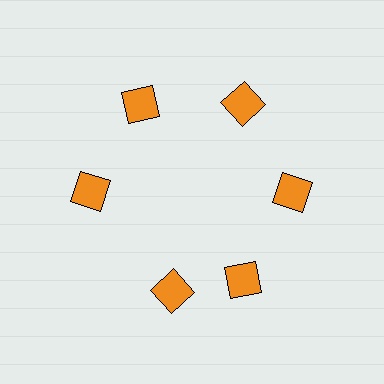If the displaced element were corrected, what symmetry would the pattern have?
It would have 6-fold rotational symmetry — the pattern would map onto itself every 60 degrees.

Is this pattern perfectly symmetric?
No. The 6 orange squares are arranged in a ring, but one element near the 7 o'clock position is rotated out of alignment along the ring, breaking the 6-fold rotational symmetry.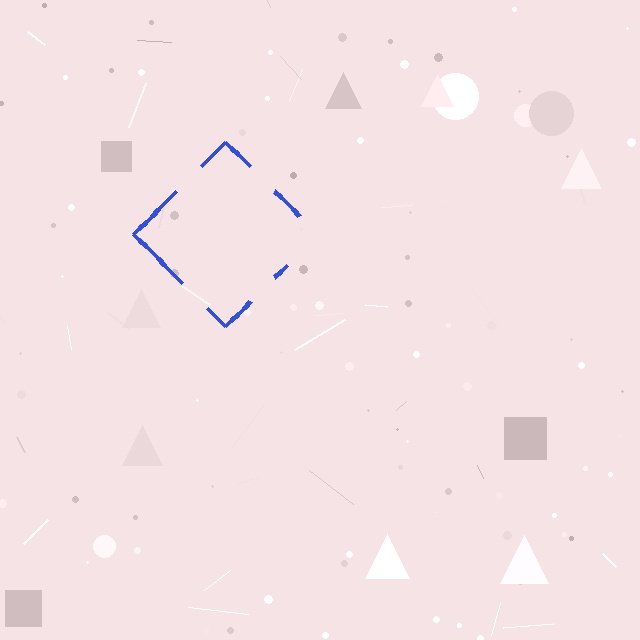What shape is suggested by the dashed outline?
The dashed outline suggests a diamond.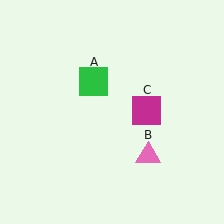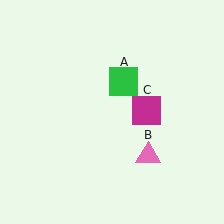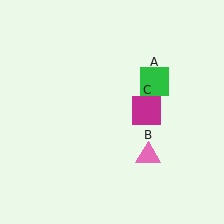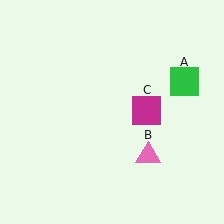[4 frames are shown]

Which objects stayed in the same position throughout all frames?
Pink triangle (object B) and magenta square (object C) remained stationary.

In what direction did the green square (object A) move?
The green square (object A) moved right.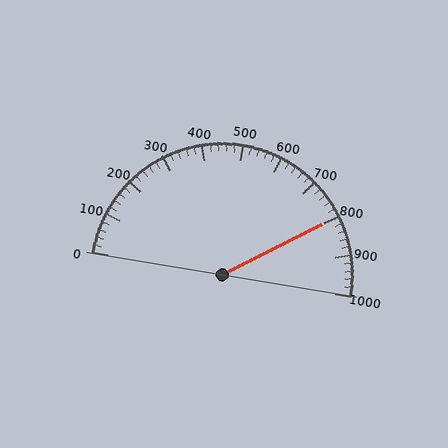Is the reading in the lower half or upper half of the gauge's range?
The reading is in the upper half of the range (0 to 1000).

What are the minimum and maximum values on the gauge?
The gauge ranges from 0 to 1000.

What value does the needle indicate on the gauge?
The needle indicates approximately 800.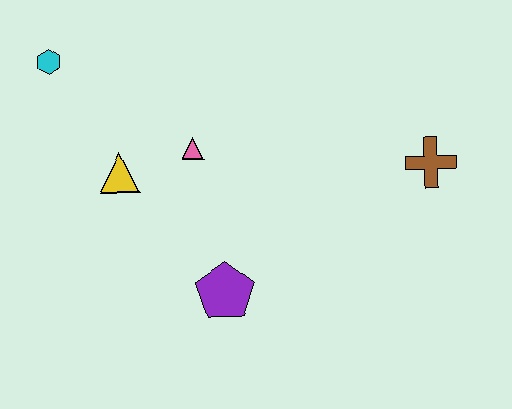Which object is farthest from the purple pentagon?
The cyan hexagon is farthest from the purple pentagon.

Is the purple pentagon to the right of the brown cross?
No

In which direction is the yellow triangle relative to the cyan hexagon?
The yellow triangle is below the cyan hexagon.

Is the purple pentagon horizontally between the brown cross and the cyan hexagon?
Yes